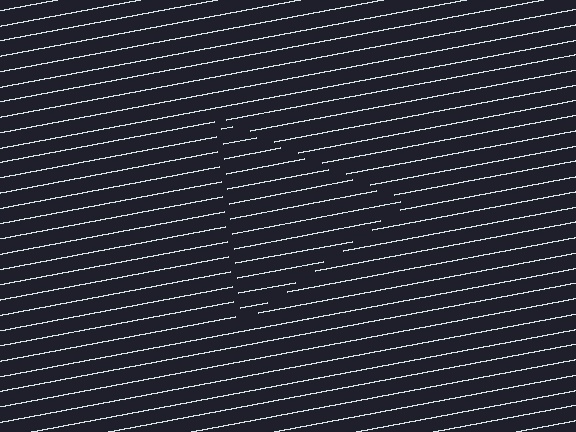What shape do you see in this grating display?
An illusory triangle. The interior of the shape contains the same grating, shifted by half a period — the contour is defined by the phase discontinuity where line-ends from the inner and outer gratings abut.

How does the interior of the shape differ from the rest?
The interior of the shape contains the same grating, shifted by half a period — the contour is defined by the phase discontinuity where line-ends from the inner and outer gratings abut.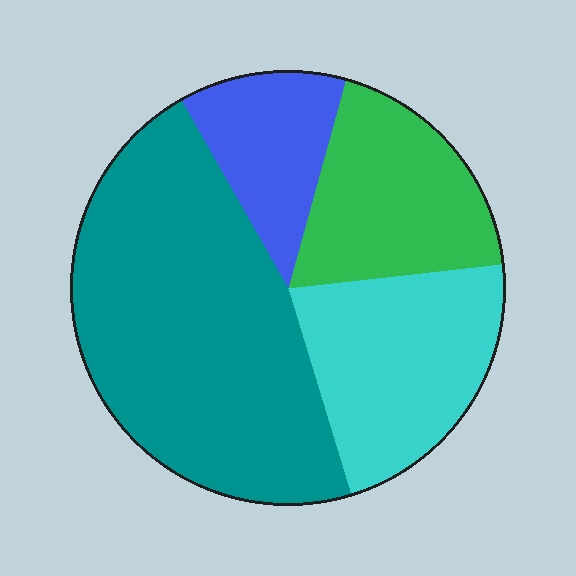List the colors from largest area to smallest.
From largest to smallest: teal, cyan, green, blue.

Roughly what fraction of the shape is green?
Green takes up about one fifth (1/5) of the shape.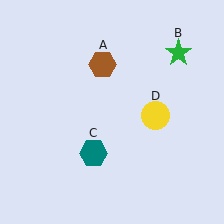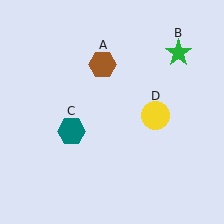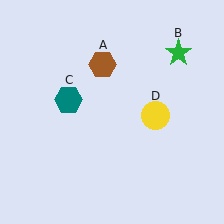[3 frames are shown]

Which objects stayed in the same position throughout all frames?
Brown hexagon (object A) and green star (object B) and yellow circle (object D) remained stationary.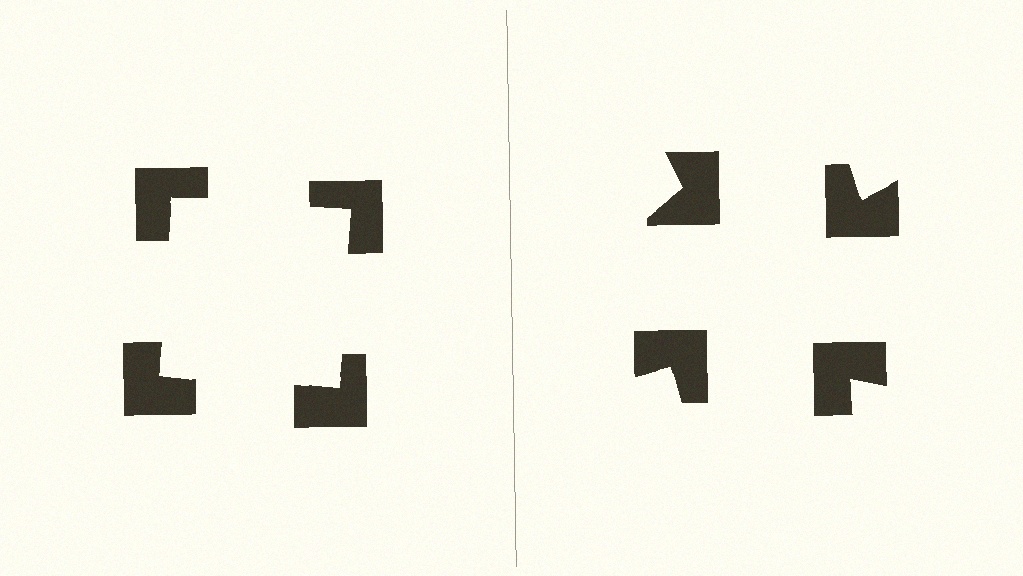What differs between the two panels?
The notched squares are positioned identically on both sides; only the wedge orientations differ. On the left they align to a square; on the right they are misaligned.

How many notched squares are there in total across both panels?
8 — 4 on each side.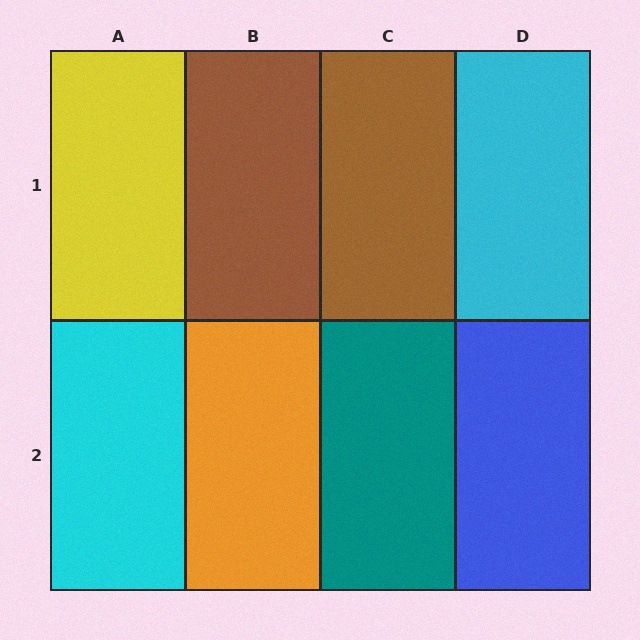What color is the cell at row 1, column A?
Yellow.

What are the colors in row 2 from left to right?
Cyan, orange, teal, blue.